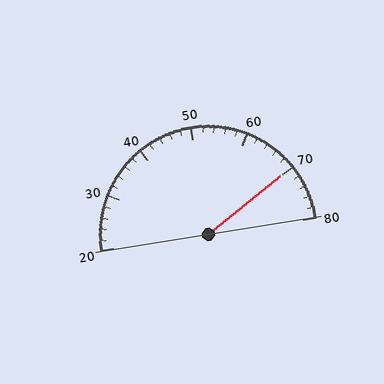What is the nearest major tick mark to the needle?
The nearest major tick mark is 70.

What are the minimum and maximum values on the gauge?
The gauge ranges from 20 to 80.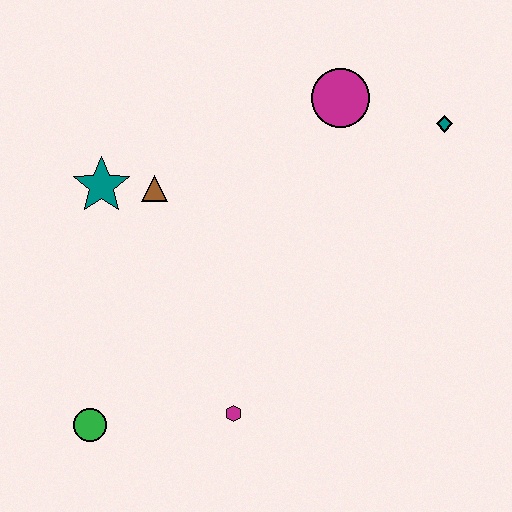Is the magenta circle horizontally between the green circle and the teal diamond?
Yes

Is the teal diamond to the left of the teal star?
No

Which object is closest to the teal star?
The brown triangle is closest to the teal star.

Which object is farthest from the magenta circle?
The green circle is farthest from the magenta circle.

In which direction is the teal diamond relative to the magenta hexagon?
The teal diamond is above the magenta hexagon.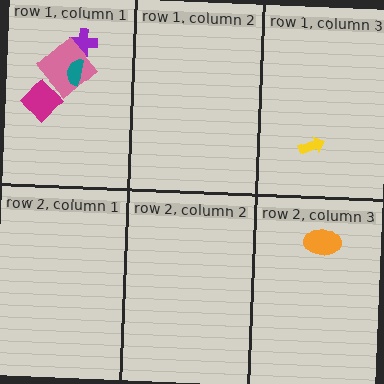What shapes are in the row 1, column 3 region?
The yellow arrow.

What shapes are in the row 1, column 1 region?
The purple cross, the magenta diamond, the pink diamond, the teal semicircle.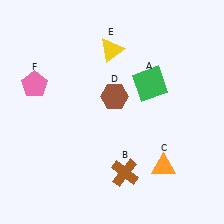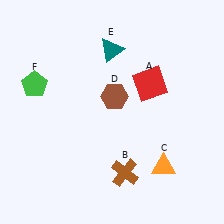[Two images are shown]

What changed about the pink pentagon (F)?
In Image 1, F is pink. In Image 2, it changed to green.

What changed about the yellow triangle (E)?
In Image 1, E is yellow. In Image 2, it changed to teal.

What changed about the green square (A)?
In Image 1, A is green. In Image 2, it changed to red.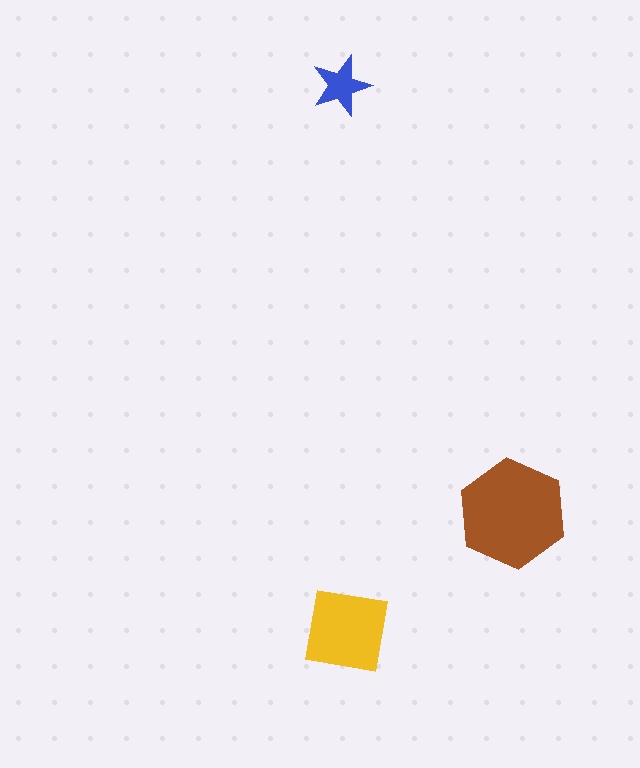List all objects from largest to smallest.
The brown hexagon, the yellow square, the blue star.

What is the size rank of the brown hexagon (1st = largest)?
1st.